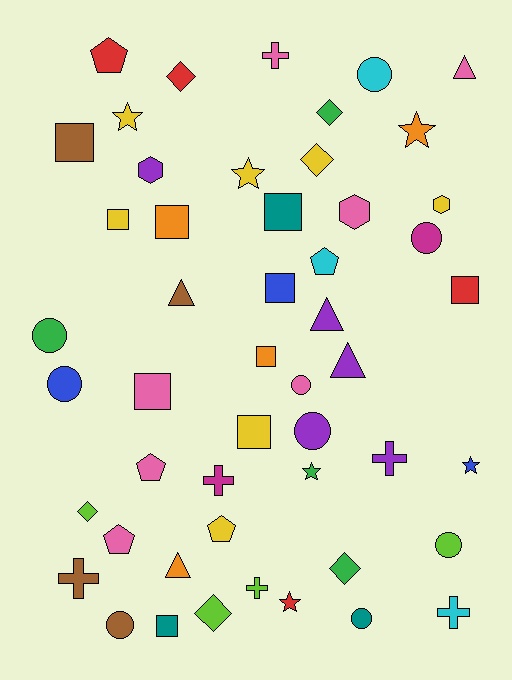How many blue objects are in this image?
There are 3 blue objects.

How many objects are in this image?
There are 50 objects.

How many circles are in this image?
There are 9 circles.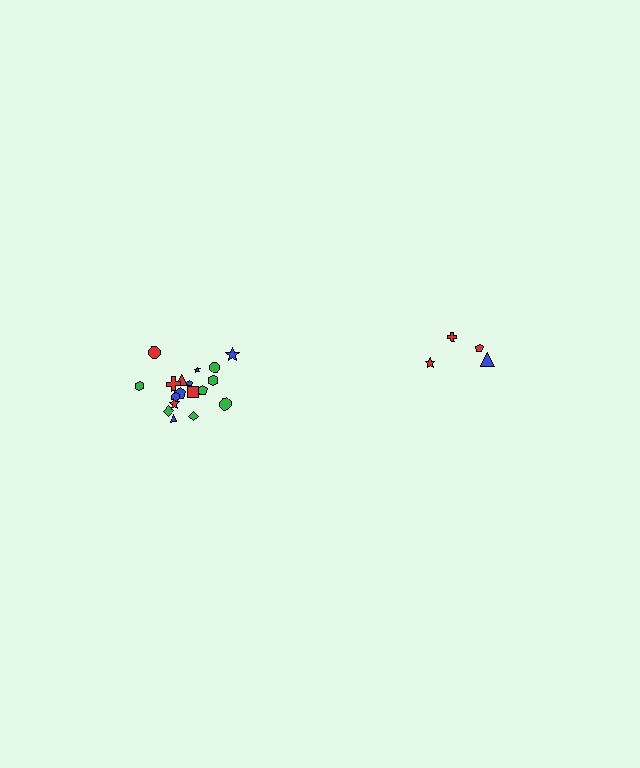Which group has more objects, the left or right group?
The left group.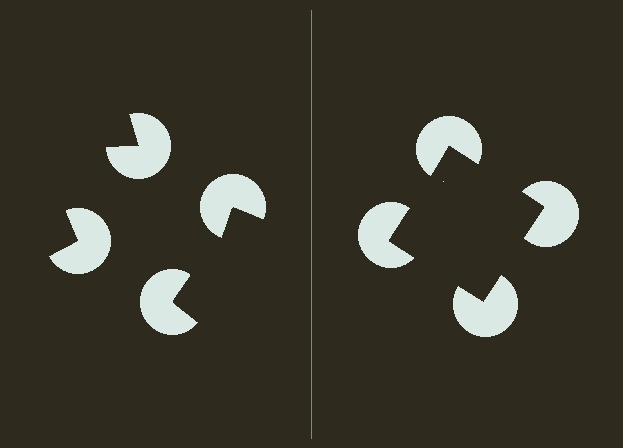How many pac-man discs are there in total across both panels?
8 — 4 on each side.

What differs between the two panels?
The pac-man discs are positioned identically on both sides; only the wedge orientations differ. On the right they align to a square; on the left they are misaligned.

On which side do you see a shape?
An illusory square appears on the right side. On the left side the wedge cuts are rotated, so no coherent shape forms.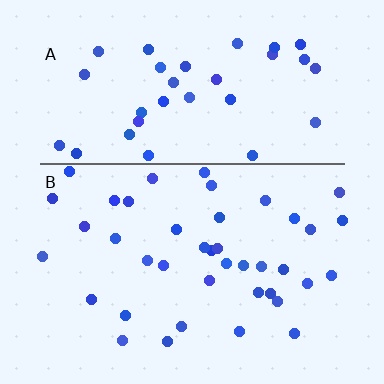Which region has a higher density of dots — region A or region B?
B (the bottom).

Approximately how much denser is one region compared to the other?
Approximately 1.1× — region B over region A.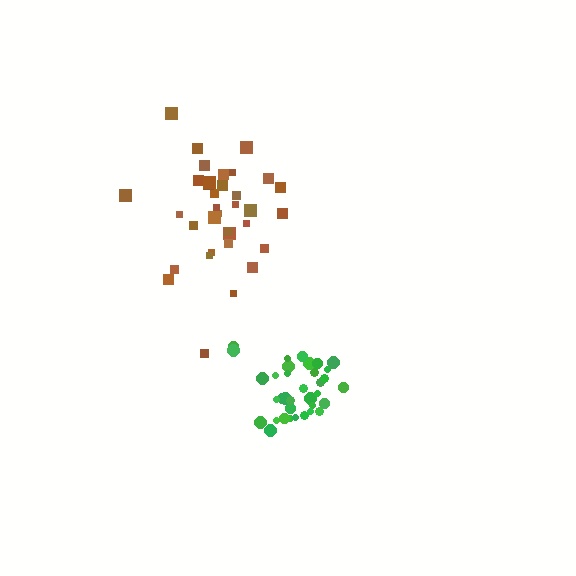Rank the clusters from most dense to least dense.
green, brown.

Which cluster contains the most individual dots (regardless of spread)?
Brown (35).